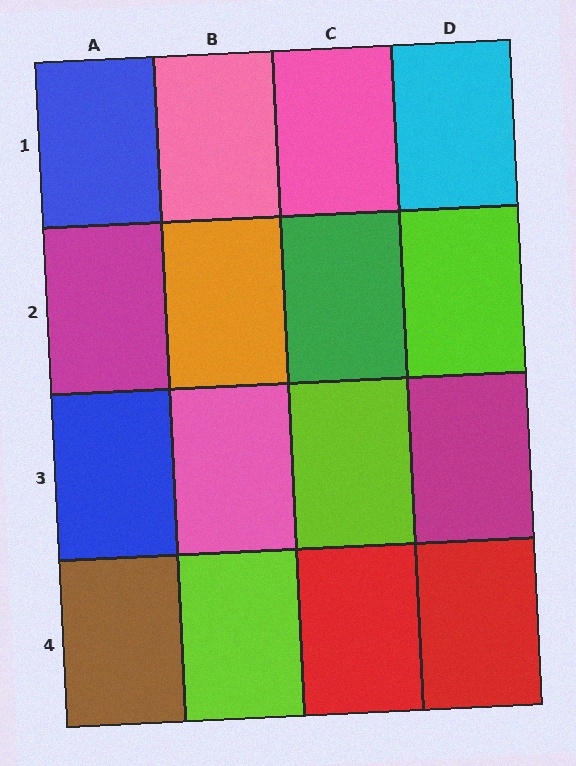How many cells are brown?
1 cell is brown.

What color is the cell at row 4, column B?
Lime.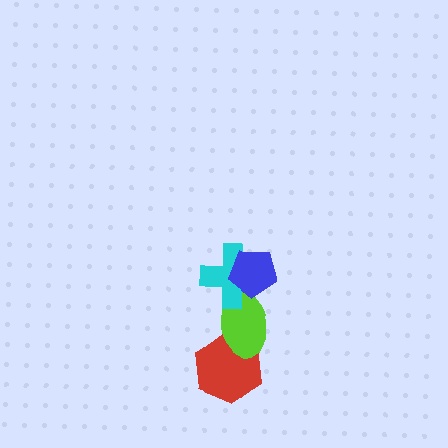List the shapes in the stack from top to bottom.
From top to bottom: the blue pentagon, the cyan cross, the lime ellipse, the red hexagon.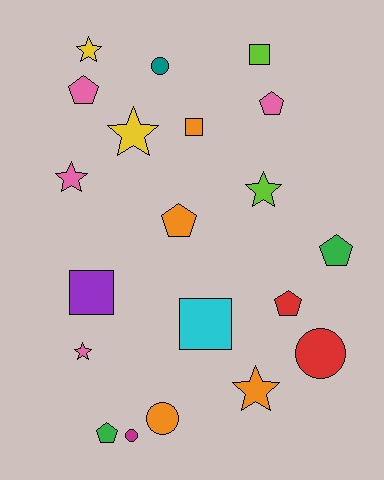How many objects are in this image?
There are 20 objects.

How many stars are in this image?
There are 6 stars.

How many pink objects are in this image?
There are 4 pink objects.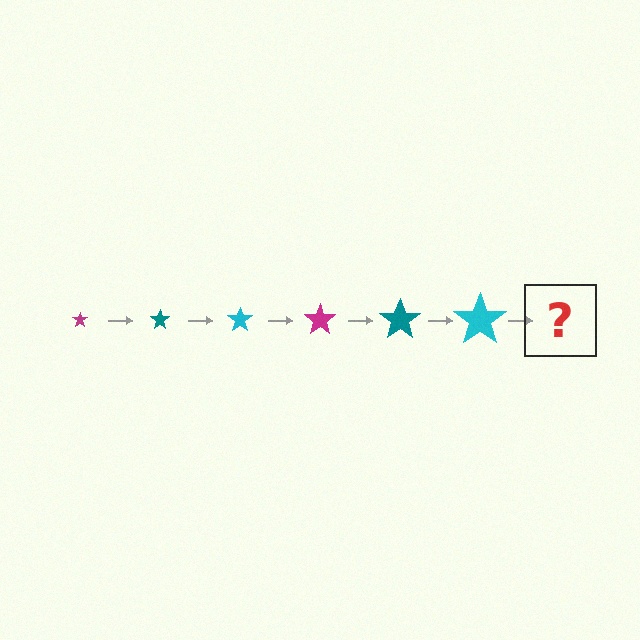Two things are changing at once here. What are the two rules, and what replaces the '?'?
The two rules are that the star grows larger each step and the color cycles through magenta, teal, and cyan. The '?' should be a magenta star, larger than the previous one.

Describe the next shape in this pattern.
It should be a magenta star, larger than the previous one.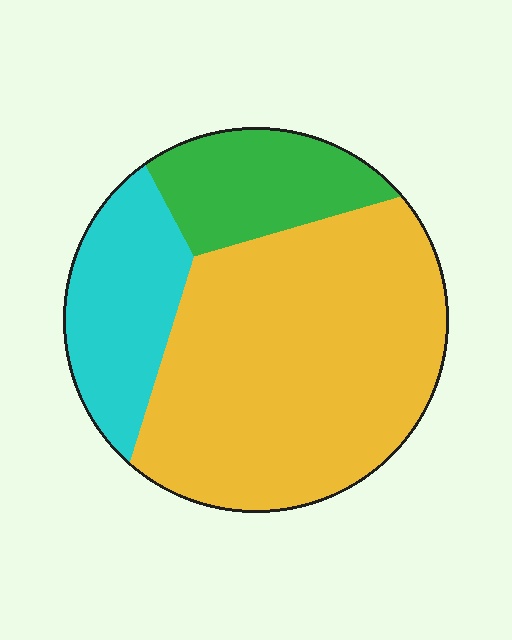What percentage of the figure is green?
Green covers about 20% of the figure.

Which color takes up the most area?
Yellow, at roughly 60%.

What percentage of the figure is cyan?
Cyan covers around 20% of the figure.